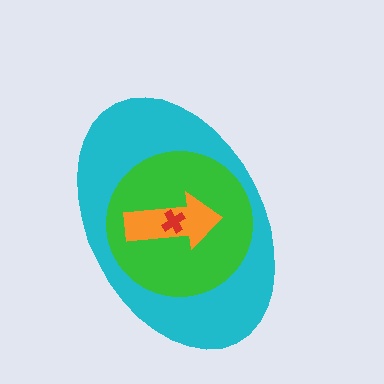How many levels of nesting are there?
4.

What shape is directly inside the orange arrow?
The red cross.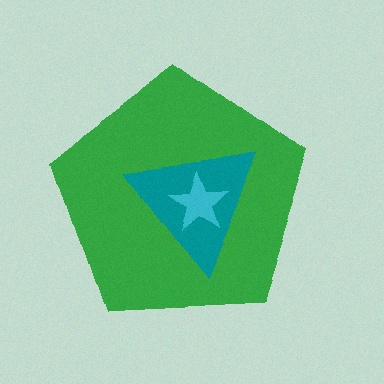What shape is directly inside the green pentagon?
The teal triangle.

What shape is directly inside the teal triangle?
The cyan star.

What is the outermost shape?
The green pentagon.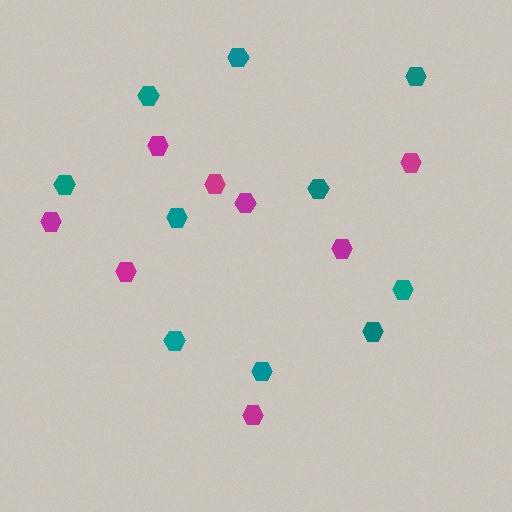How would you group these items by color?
There are 2 groups: one group of teal hexagons (10) and one group of magenta hexagons (8).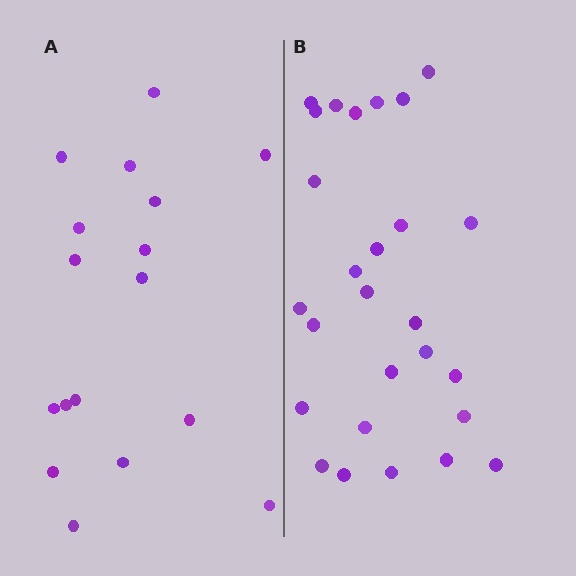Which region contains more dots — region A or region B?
Region B (the right region) has more dots.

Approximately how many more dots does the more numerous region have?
Region B has roughly 10 or so more dots than region A.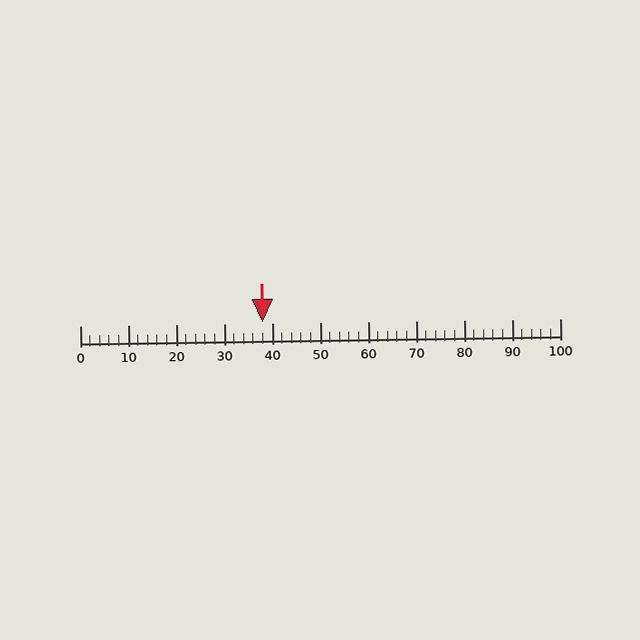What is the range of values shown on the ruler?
The ruler shows values from 0 to 100.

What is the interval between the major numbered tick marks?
The major tick marks are spaced 10 units apart.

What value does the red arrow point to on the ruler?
The red arrow points to approximately 38.